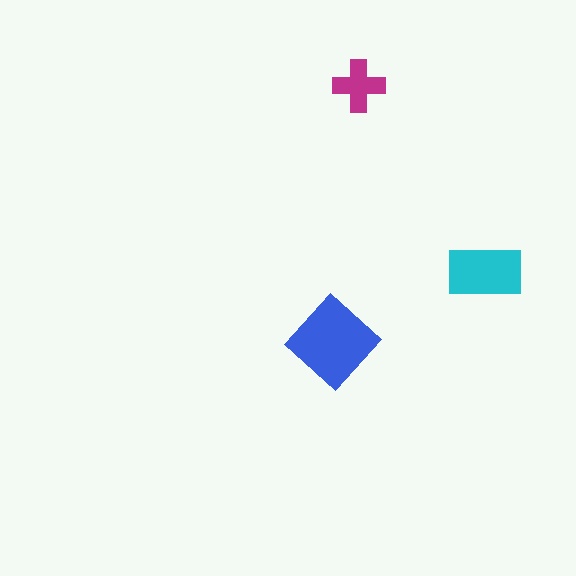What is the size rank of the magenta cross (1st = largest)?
3rd.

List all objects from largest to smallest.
The blue diamond, the cyan rectangle, the magenta cross.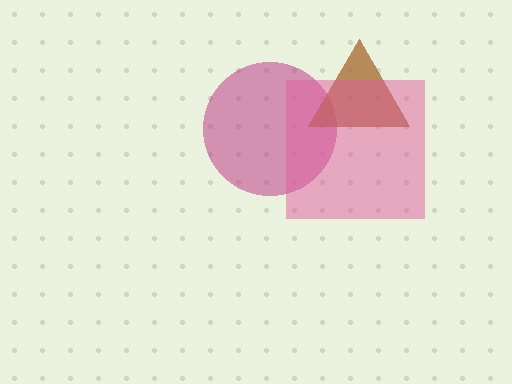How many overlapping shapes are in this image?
There are 3 overlapping shapes in the image.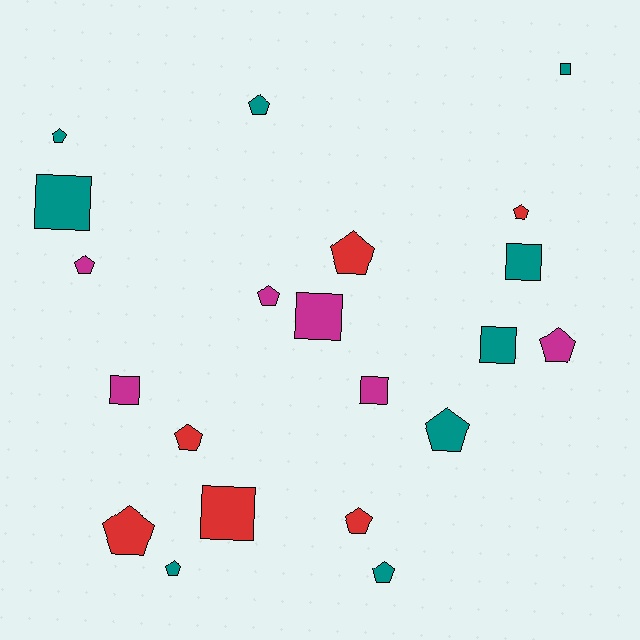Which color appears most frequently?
Teal, with 9 objects.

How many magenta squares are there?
There are 3 magenta squares.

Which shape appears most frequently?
Pentagon, with 13 objects.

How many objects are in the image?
There are 21 objects.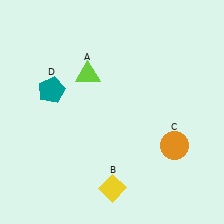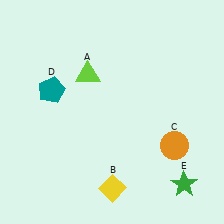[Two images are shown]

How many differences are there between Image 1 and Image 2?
There is 1 difference between the two images.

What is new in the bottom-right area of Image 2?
A green star (E) was added in the bottom-right area of Image 2.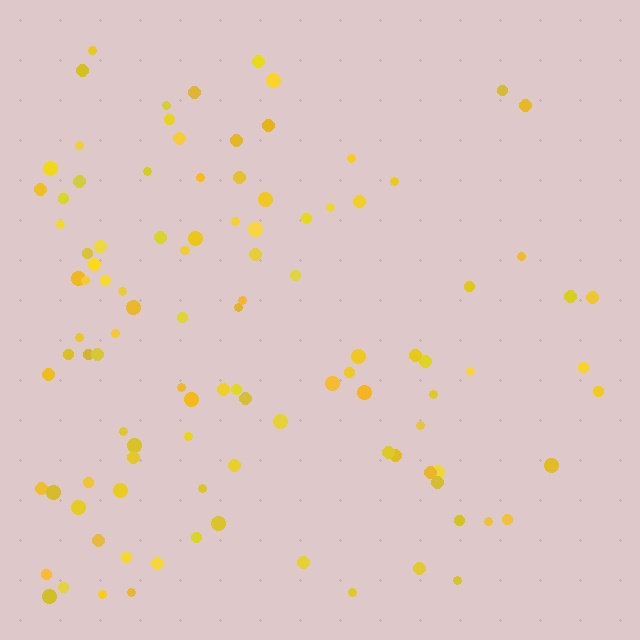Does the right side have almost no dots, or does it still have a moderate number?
Still a moderate number, just noticeably fewer than the left.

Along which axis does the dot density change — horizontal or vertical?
Horizontal.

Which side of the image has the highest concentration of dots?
The left.